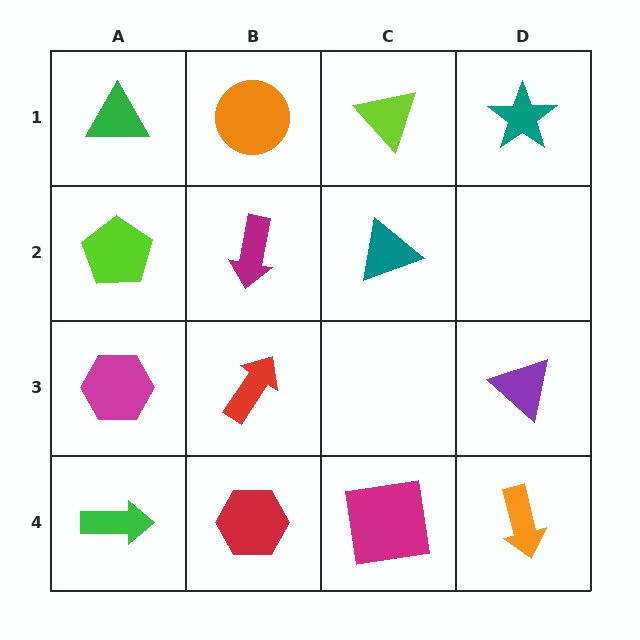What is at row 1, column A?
A green triangle.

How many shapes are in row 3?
3 shapes.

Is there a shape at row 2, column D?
No, that cell is empty.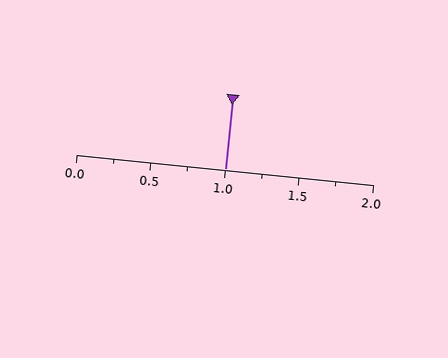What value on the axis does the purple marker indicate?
The marker indicates approximately 1.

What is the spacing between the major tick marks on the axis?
The major ticks are spaced 0.5 apart.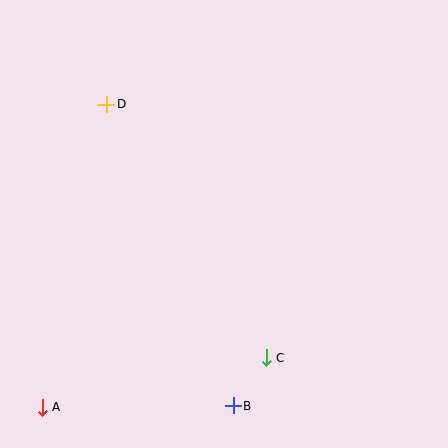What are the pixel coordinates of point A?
Point A is at (42, 407).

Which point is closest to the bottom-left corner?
Point A is closest to the bottom-left corner.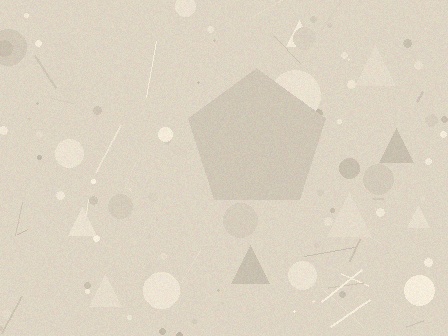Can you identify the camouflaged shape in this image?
The camouflaged shape is a pentagon.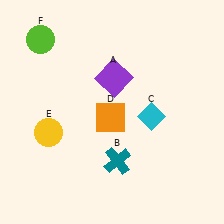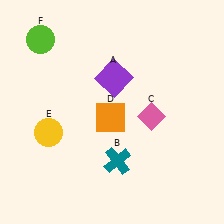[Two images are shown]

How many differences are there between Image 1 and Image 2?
There is 1 difference between the two images.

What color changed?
The diamond (C) changed from cyan in Image 1 to pink in Image 2.